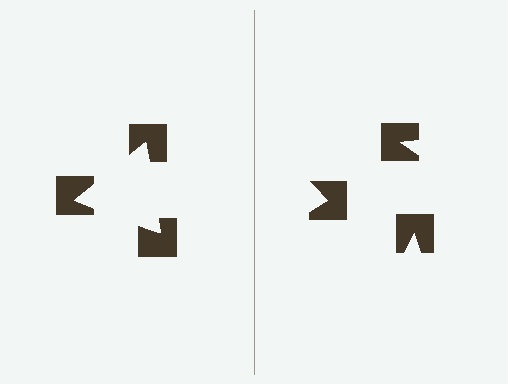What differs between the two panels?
The notched squares are positioned identically on both sides; only the wedge orientations differ. On the left they align to a triangle; on the right they are misaligned.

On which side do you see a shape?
An illusory triangle appears on the left side. On the right side the wedge cuts are rotated, so no coherent shape forms.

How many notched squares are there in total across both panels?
6 — 3 on each side.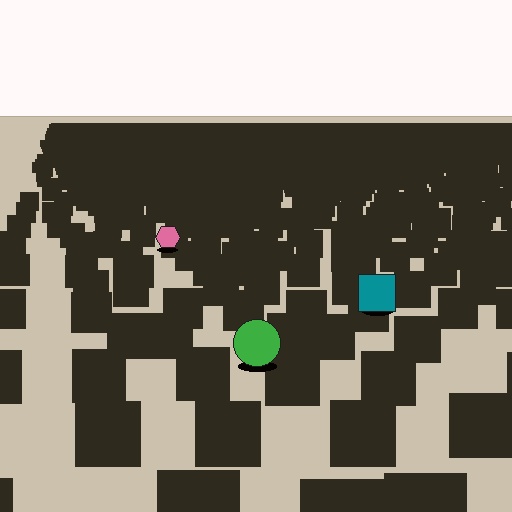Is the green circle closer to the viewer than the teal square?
Yes. The green circle is closer — you can tell from the texture gradient: the ground texture is coarser near it.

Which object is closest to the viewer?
The green circle is closest. The texture marks near it are larger and more spread out.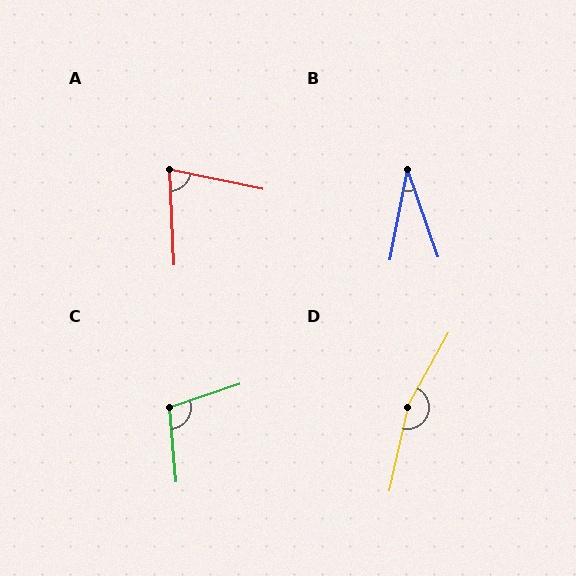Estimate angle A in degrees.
Approximately 75 degrees.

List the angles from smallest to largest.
B (30°), A (75°), C (103°), D (163°).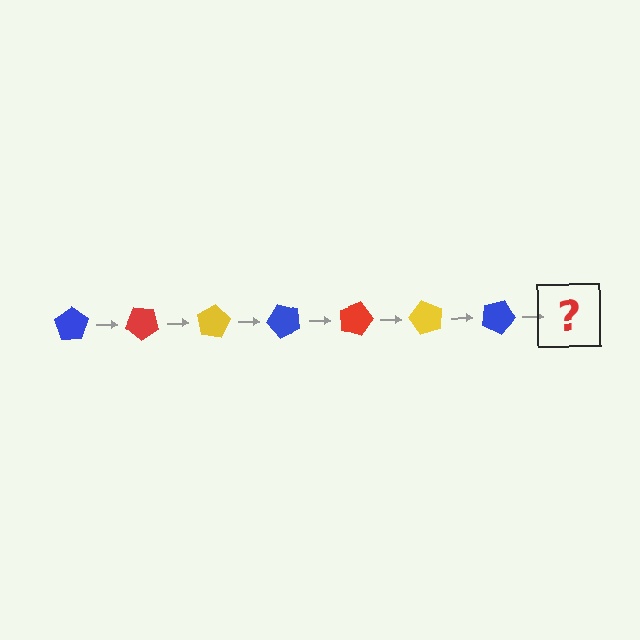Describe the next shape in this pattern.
It should be a red pentagon, rotated 280 degrees from the start.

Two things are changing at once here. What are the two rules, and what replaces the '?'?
The two rules are that it rotates 40 degrees each step and the color cycles through blue, red, and yellow. The '?' should be a red pentagon, rotated 280 degrees from the start.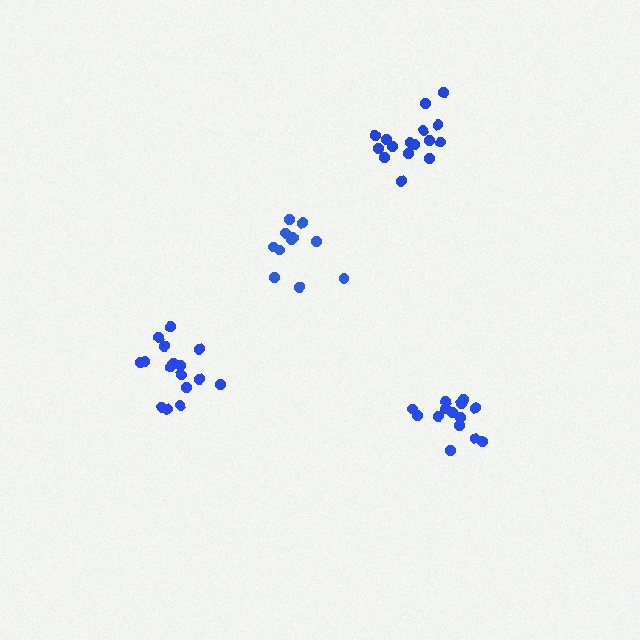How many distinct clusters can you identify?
There are 4 distinct clusters.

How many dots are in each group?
Group 1: 14 dots, Group 2: 11 dots, Group 3: 16 dots, Group 4: 16 dots (57 total).